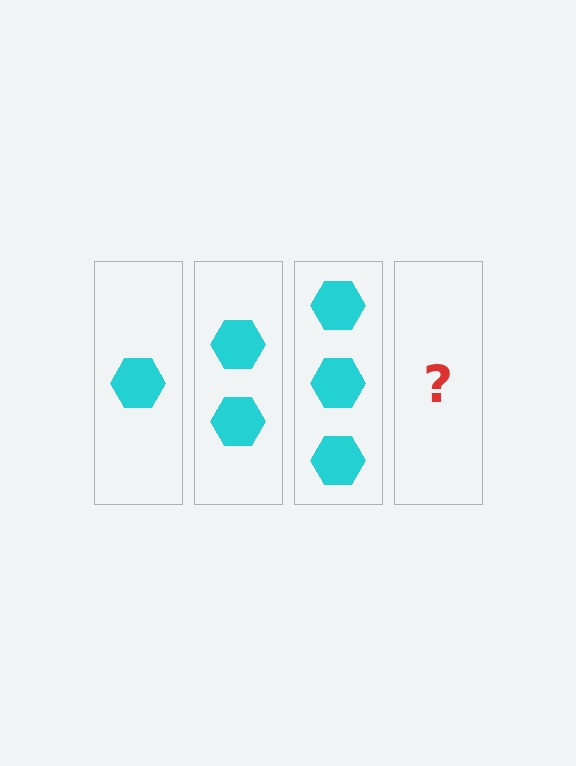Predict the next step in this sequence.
The next step is 4 hexagons.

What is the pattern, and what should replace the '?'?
The pattern is that each step adds one more hexagon. The '?' should be 4 hexagons.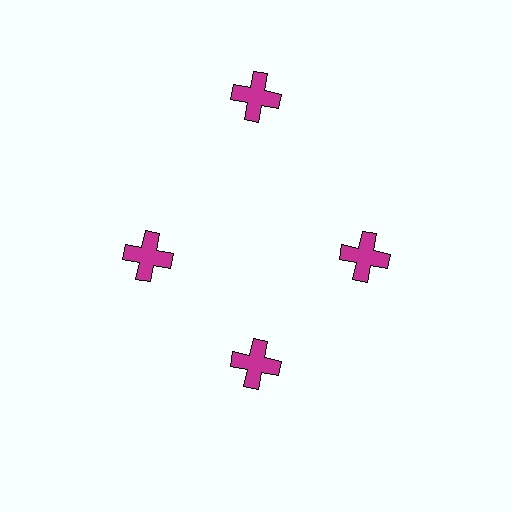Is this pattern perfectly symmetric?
No. The 4 magenta crosses are arranged in a ring, but one element near the 12 o'clock position is pushed outward from the center, breaking the 4-fold rotational symmetry.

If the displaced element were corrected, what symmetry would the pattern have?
It would have 4-fold rotational symmetry — the pattern would map onto itself every 90 degrees.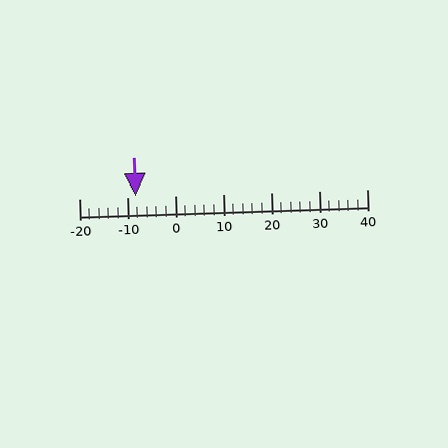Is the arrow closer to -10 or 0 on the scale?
The arrow is closer to -10.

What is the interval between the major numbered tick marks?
The major tick marks are spaced 10 units apart.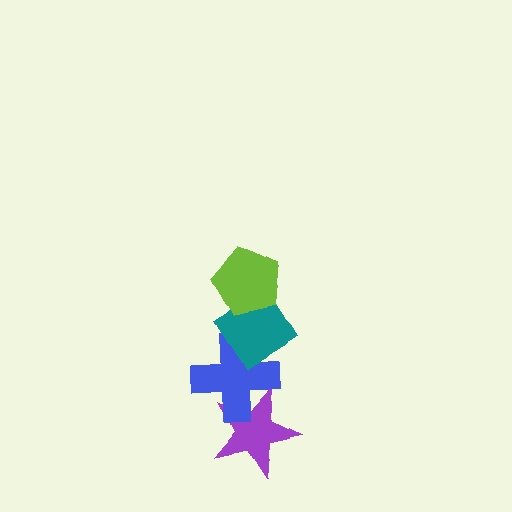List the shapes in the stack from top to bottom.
From top to bottom: the lime pentagon, the teal diamond, the blue cross, the purple star.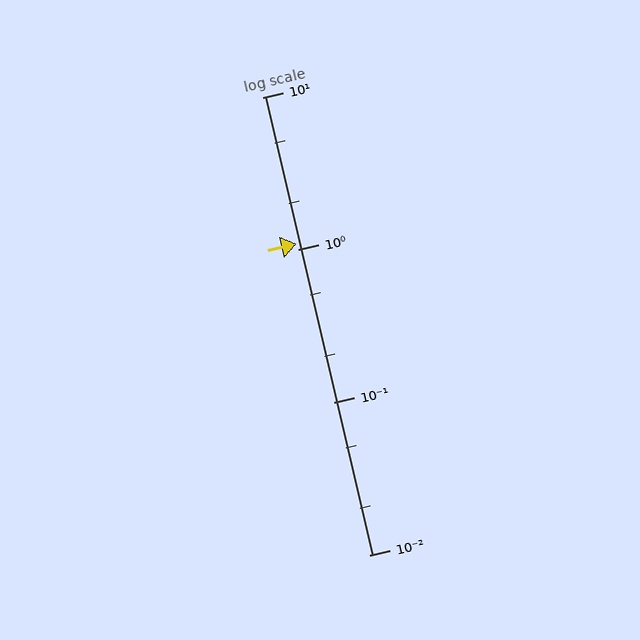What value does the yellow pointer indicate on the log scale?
The pointer indicates approximately 1.1.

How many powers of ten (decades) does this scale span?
The scale spans 3 decades, from 0.01 to 10.